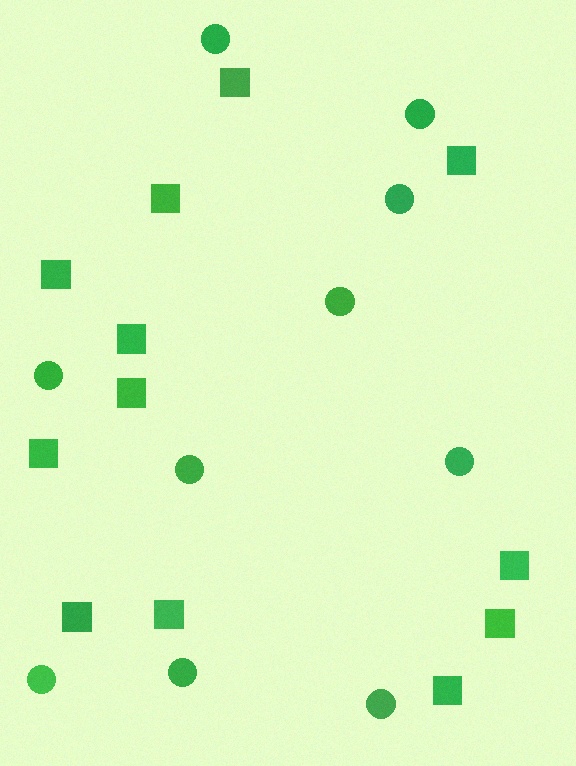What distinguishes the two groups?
There are 2 groups: one group of squares (12) and one group of circles (10).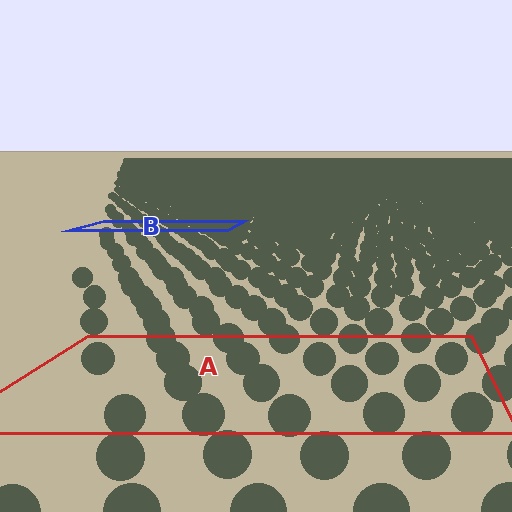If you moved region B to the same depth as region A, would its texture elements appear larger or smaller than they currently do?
They would appear larger. At a closer depth, the same texture elements are projected at a bigger on-screen size.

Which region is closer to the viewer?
Region A is closer. The texture elements there are larger and more spread out.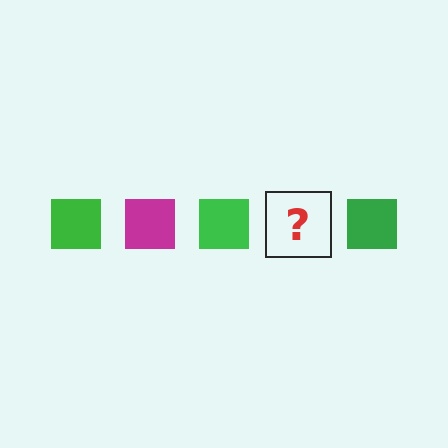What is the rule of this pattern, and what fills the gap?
The rule is that the pattern cycles through green, magenta squares. The gap should be filled with a magenta square.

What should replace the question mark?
The question mark should be replaced with a magenta square.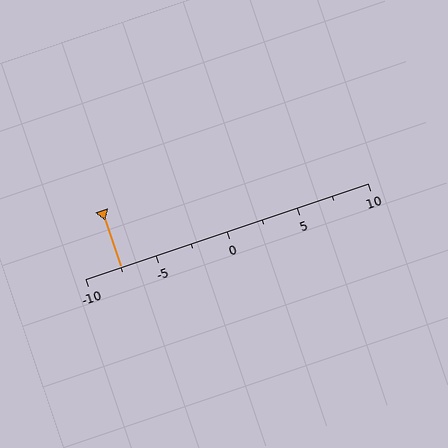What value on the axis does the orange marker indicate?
The marker indicates approximately -7.5.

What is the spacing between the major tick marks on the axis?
The major ticks are spaced 5 apart.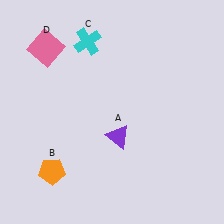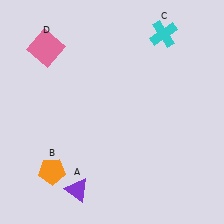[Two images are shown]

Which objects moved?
The objects that moved are: the purple triangle (A), the cyan cross (C).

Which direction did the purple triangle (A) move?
The purple triangle (A) moved down.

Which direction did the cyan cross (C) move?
The cyan cross (C) moved right.